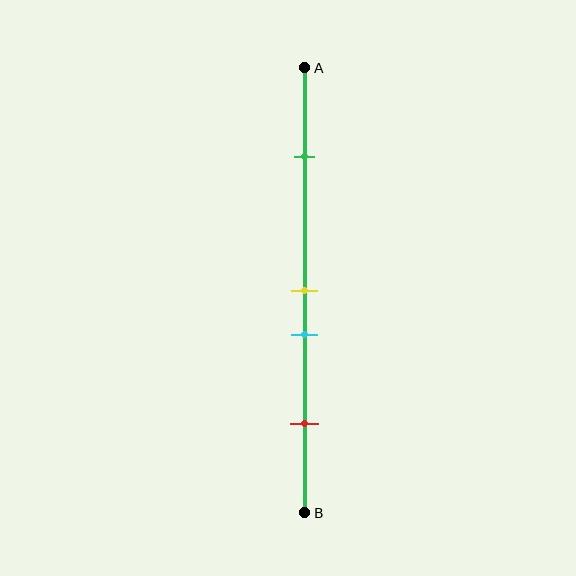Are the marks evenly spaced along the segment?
No, the marks are not evenly spaced.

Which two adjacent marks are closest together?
The yellow and cyan marks are the closest adjacent pair.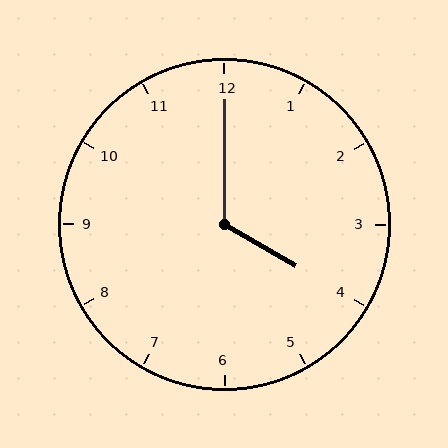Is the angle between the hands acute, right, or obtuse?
It is obtuse.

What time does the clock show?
4:00.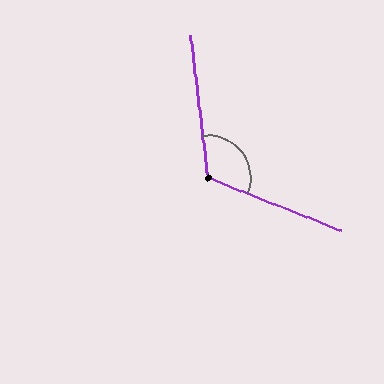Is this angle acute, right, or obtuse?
It is obtuse.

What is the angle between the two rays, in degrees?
Approximately 119 degrees.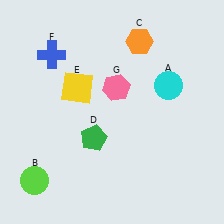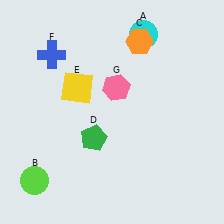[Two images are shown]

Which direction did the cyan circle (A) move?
The cyan circle (A) moved up.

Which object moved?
The cyan circle (A) moved up.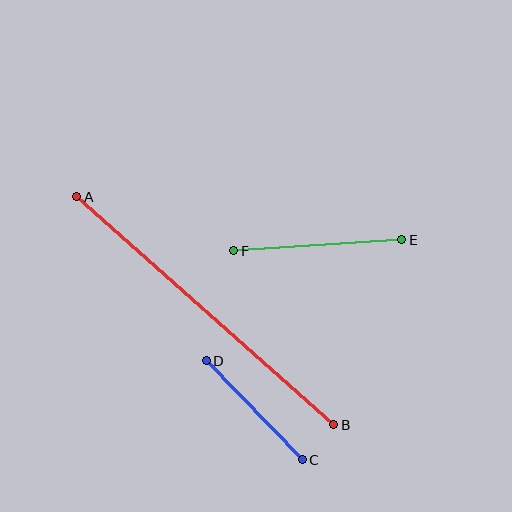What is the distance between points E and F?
The distance is approximately 168 pixels.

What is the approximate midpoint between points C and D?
The midpoint is at approximately (254, 410) pixels.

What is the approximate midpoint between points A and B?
The midpoint is at approximately (205, 311) pixels.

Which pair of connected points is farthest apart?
Points A and B are farthest apart.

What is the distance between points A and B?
The distance is approximately 344 pixels.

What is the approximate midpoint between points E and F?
The midpoint is at approximately (318, 245) pixels.